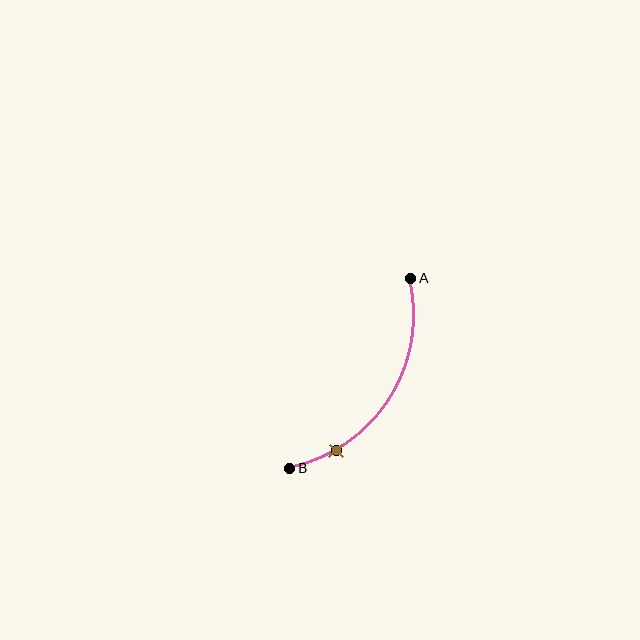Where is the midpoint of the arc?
The arc midpoint is the point on the curve farthest from the straight line joining A and B. It sits to the right of that line.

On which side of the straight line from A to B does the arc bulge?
The arc bulges to the right of the straight line connecting A and B.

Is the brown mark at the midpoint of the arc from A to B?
No. The brown mark lies on the arc but is closer to endpoint B. The arc midpoint would be at the point on the curve equidistant along the arc from both A and B.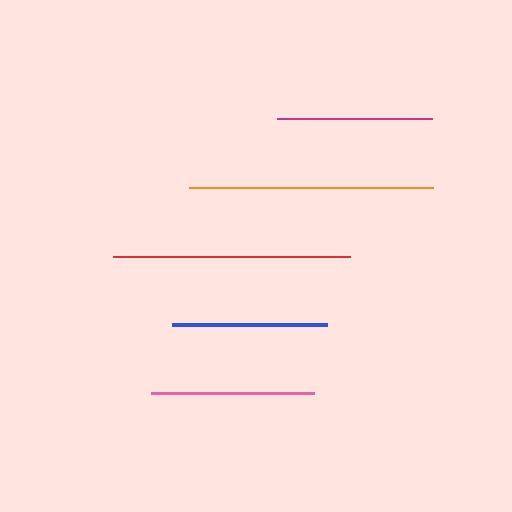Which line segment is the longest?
The orange line is the longest at approximately 244 pixels.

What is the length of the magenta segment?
The magenta segment is approximately 155 pixels long.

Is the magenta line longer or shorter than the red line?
The red line is longer than the magenta line.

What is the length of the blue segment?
The blue segment is approximately 155 pixels long.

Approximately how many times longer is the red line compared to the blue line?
The red line is approximately 1.5 times the length of the blue line.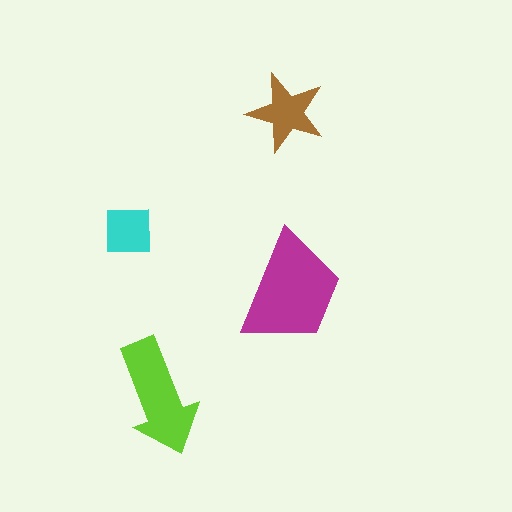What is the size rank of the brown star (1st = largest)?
3rd.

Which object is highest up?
The brown star is topmost.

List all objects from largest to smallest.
The magenta trapezoid, the lime arrow, the brown star, the cyan square.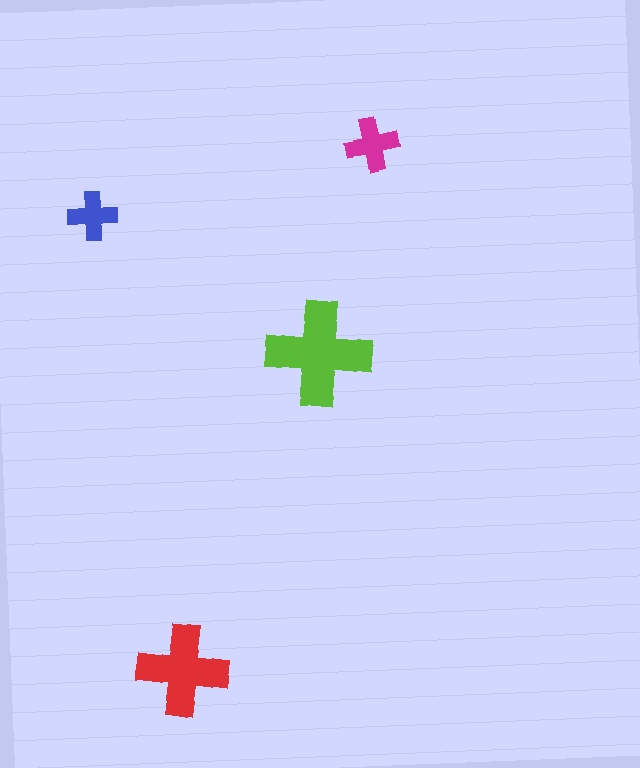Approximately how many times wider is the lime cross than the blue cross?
About 2 times wider.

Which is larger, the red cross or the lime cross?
The lime one.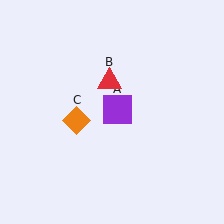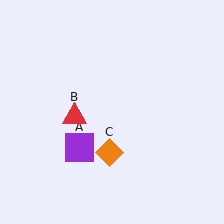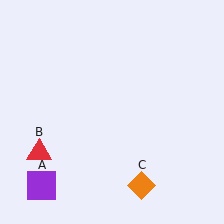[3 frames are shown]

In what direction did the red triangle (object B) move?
The red triangle (object B) moved down and to the left.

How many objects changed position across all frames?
3 objects changed position: purple square (object A), red triangle (object B), orange diamond (object C).